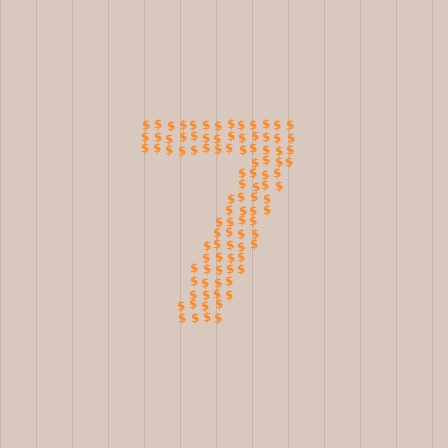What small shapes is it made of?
It is made of small dollar signs.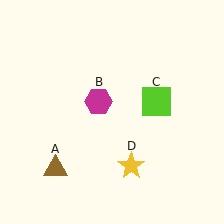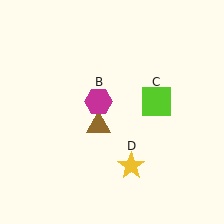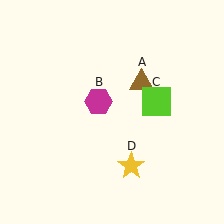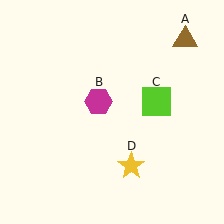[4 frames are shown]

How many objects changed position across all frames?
1 object changed position: brown triangle (object A).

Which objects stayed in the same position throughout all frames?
Magenta hexagon (object B) and lime square (object C) and yellow star (object D) remained stationary.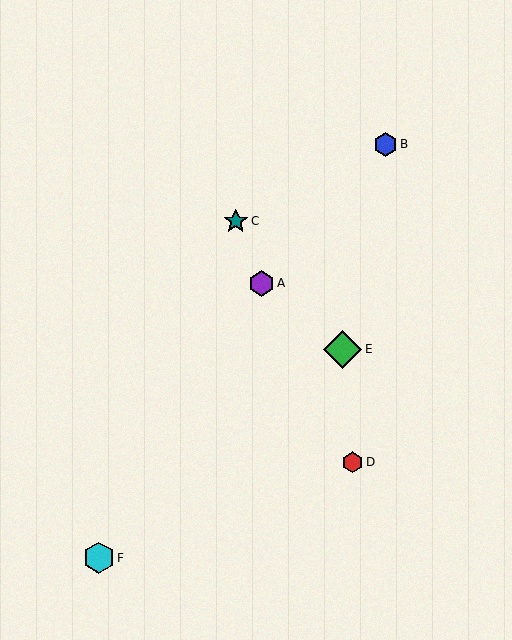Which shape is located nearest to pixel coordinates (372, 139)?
The blue hexagon (labeled B) at (386, 144) is nearest to that location.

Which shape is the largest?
The green diamond (labeled E) is the largest.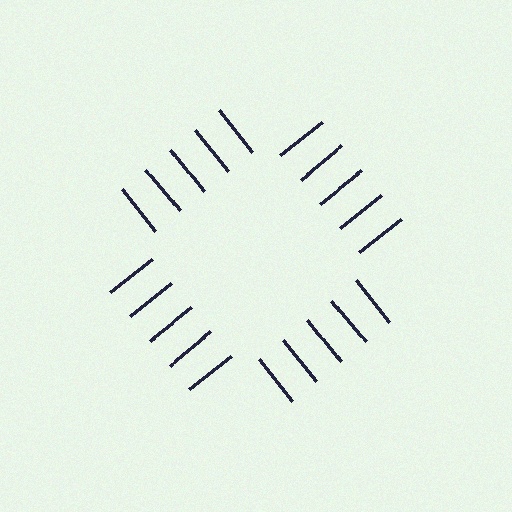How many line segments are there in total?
20 — 5 along each of the 4 edges.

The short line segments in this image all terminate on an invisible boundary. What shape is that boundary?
An illusory square — the line segments terminate on its edges but no continuous stroke is drawn.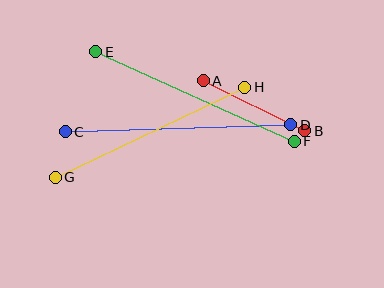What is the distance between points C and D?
The distance is approximately 225 pixels.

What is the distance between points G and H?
The distance is approximately 210 pixels.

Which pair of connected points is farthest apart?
Points C and D are farthest apart.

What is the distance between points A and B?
The distance is approximately 113 pixels.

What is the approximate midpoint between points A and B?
The midpoint is at approximately (254, 106) pixels.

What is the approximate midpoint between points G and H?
The midpoint is at approximately (150, 132) pixels.